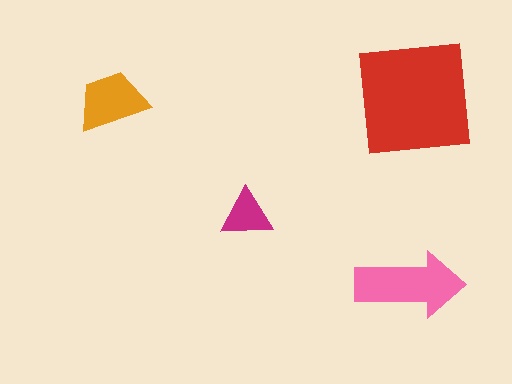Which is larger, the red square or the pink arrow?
The red square.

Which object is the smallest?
The magenta triangle.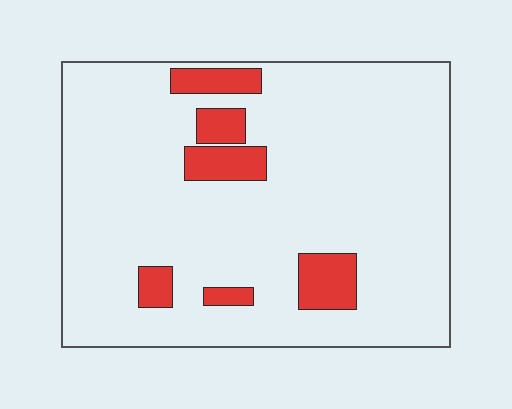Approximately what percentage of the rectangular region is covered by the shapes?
Approximately 10%.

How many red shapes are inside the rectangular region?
6.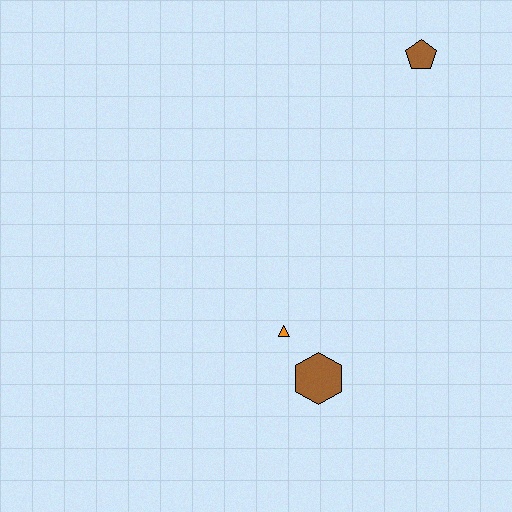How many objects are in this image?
There are 3 objects.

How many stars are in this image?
There are no stars.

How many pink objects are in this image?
There are no pink objects.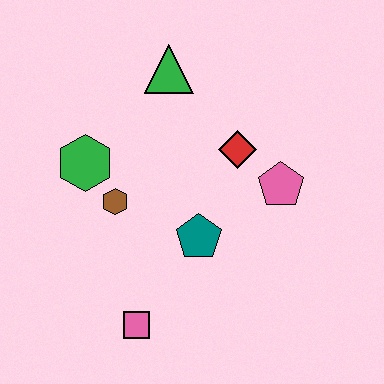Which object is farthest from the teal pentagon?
The green triangle is farthest from the teal pentagon.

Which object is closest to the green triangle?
The red diamond is closest to the green triangle.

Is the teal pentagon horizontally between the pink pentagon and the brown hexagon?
Yes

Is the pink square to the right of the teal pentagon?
No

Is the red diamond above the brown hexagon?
Yes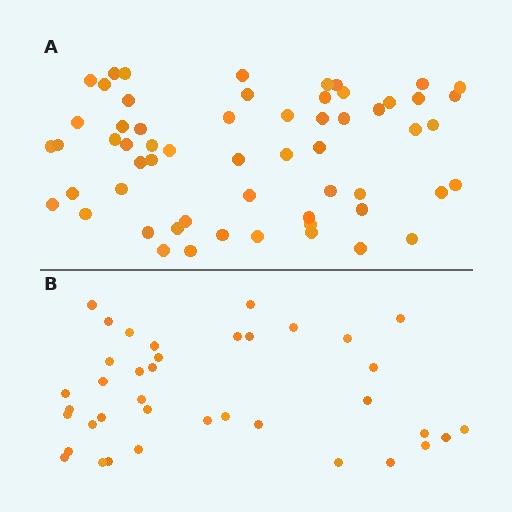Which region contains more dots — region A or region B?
Region A (the top region) has more dots.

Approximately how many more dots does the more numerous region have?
Region A has approximately 20 more dots than region B.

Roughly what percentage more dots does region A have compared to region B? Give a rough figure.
About 55% more.